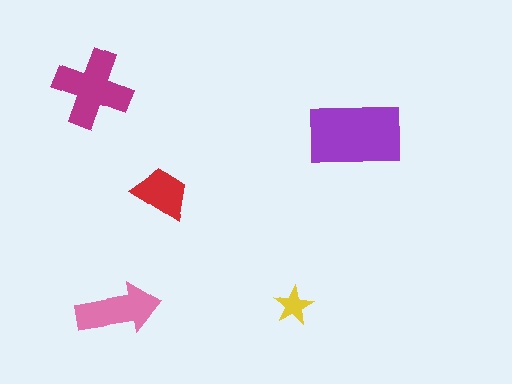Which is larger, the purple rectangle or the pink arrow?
The purple rectangle.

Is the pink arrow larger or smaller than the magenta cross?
Smaller.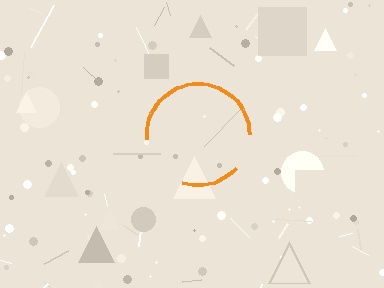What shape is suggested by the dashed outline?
The dashed outline suggests a circle.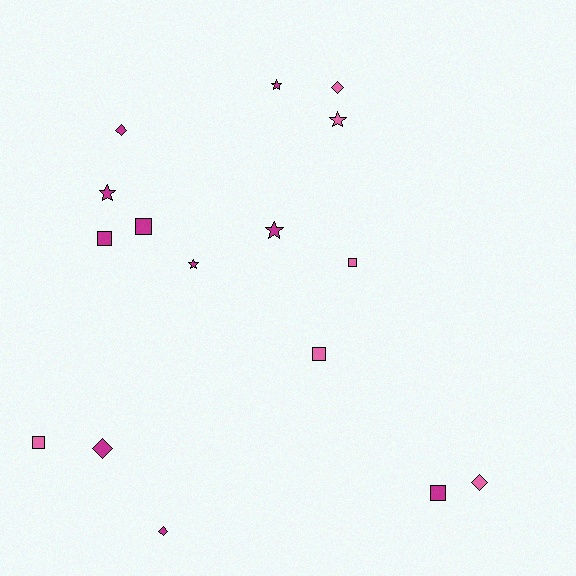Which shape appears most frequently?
Square, with 6 objects.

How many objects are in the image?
There are 16 objects.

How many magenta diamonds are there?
There are 3 magenta diamonds.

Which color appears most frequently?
Magenta, with 10 objects.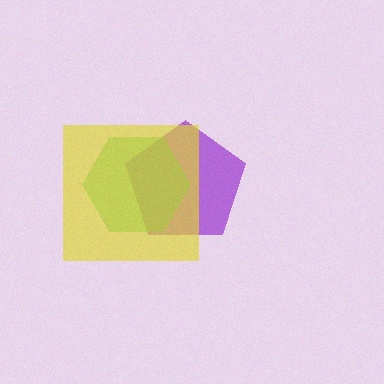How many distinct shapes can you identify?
There are 3 distinct shapes: a purple pentagon, a green hexagon, a yellow square.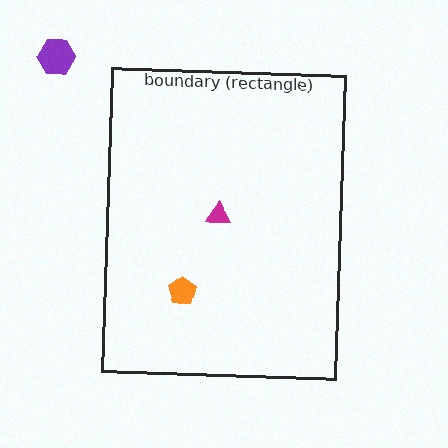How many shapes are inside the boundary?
2 inside, 1 outside.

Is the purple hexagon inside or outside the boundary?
Outside.